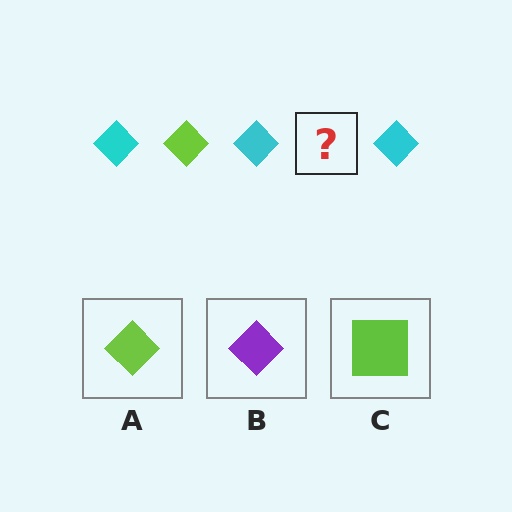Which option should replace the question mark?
Option A.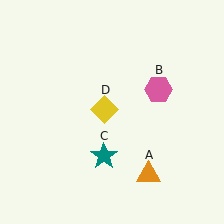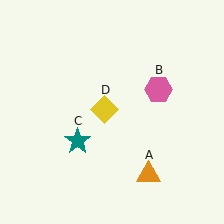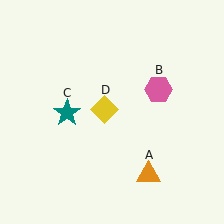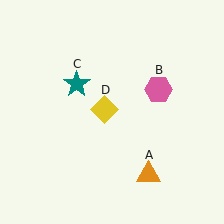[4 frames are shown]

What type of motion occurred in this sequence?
The teal star (object C) rotated clockwise around the center of the scene.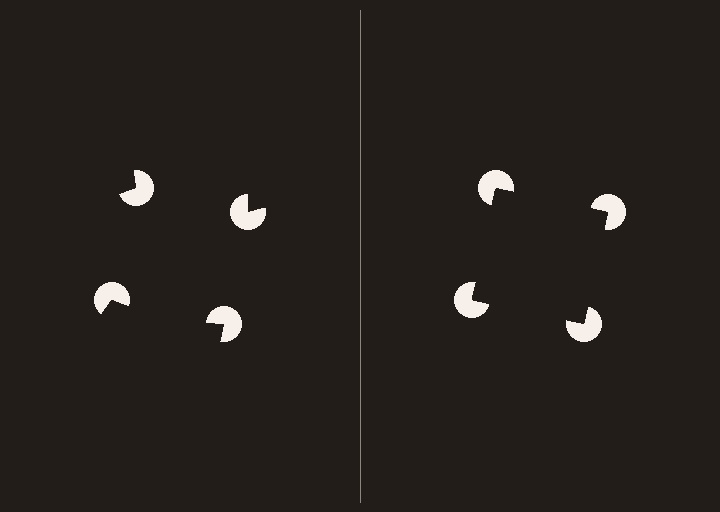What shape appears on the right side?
An illusory square.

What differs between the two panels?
The pac-man discs are positioned identically on both sides; only the wedge orientations differ. On the right they align to a square; on the left they are misaligned.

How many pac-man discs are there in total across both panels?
8 — 4 on each side.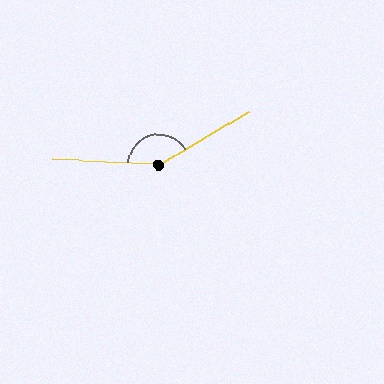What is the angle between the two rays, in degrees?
Approximately 146 degrees.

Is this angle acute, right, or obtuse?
It is obtuse.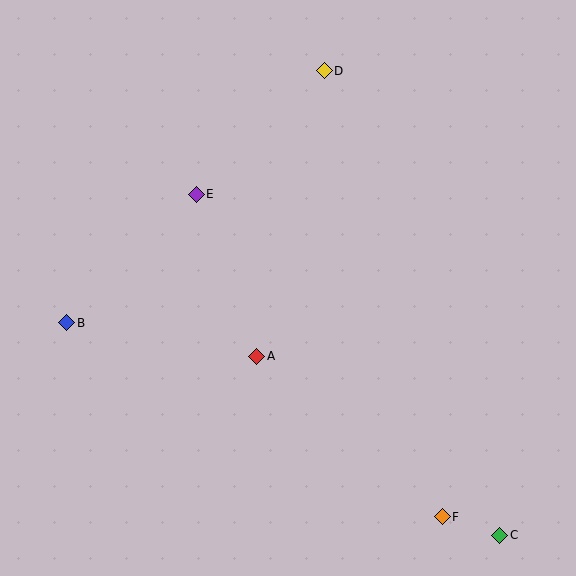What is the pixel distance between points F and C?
The distance between F and C is 60 pixels.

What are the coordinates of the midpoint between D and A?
The midpoint between D and A is at (291, 214).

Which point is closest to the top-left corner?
Point E is closest to the top-left corner.